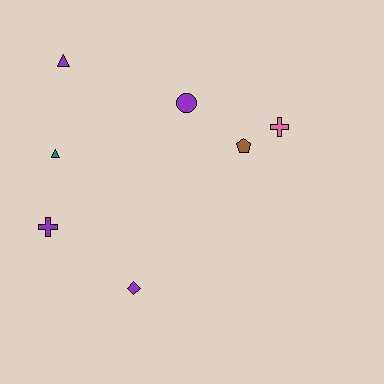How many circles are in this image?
There is 1 circle.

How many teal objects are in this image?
There is 1 teal object.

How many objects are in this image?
There are 7 objects.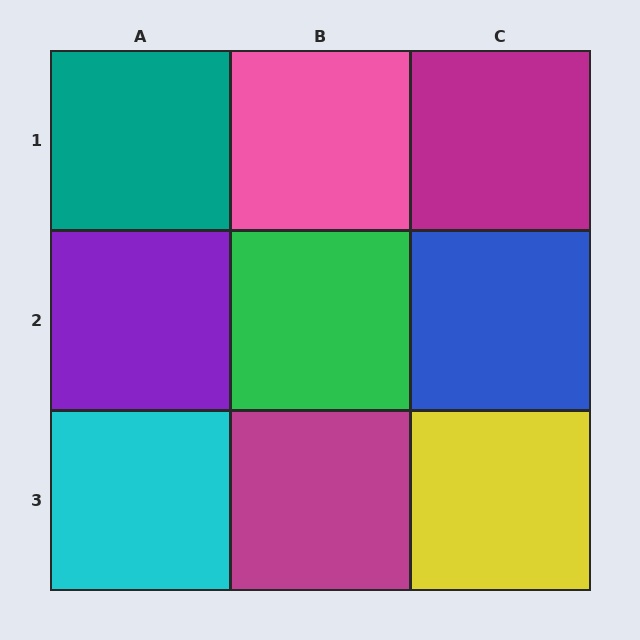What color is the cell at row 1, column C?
Magenta.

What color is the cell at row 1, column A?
Teal.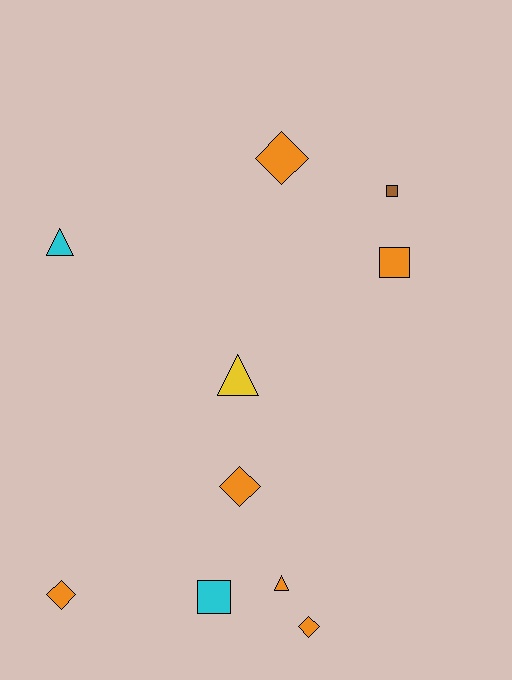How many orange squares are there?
There is 1 orange square.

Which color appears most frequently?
Orange, with 6 objects.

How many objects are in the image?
There are 10 objects.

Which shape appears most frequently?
Diamond, with 4 objects.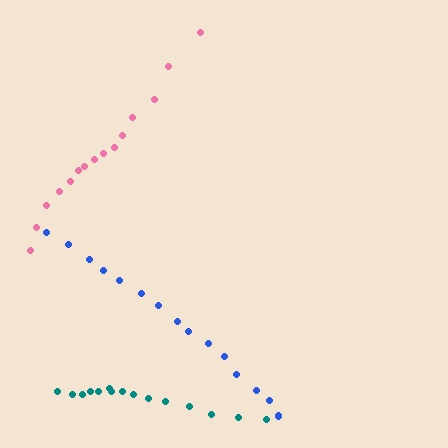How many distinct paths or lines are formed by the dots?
There are 3 distinct paths.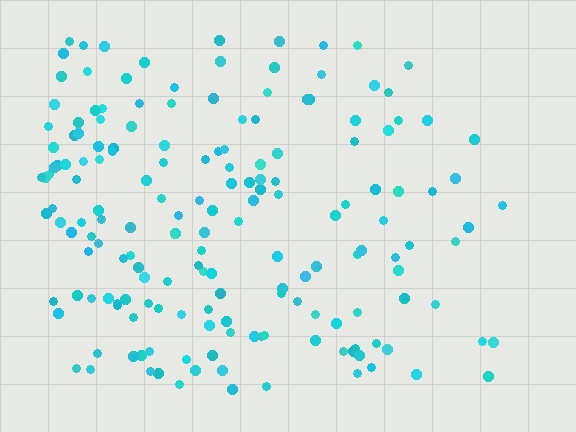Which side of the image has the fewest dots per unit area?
The right.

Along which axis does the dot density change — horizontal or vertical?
Horizontal.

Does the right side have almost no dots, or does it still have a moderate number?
Still a moderate number, just noticeably fewer than the left.